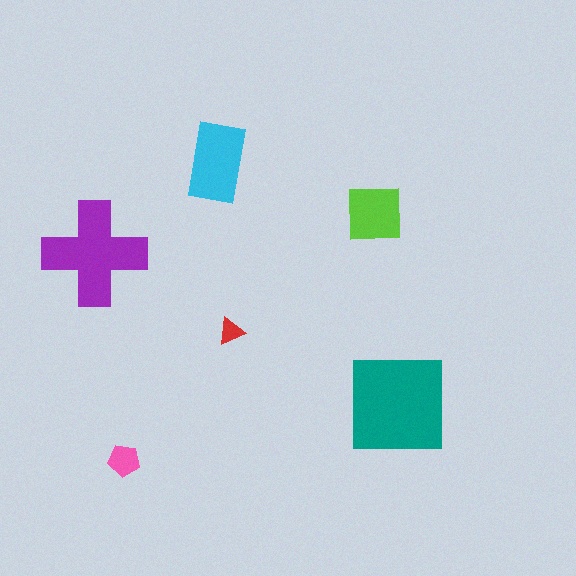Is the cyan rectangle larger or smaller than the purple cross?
Smaller.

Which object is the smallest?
The red triangle.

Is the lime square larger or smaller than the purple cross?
Smaller.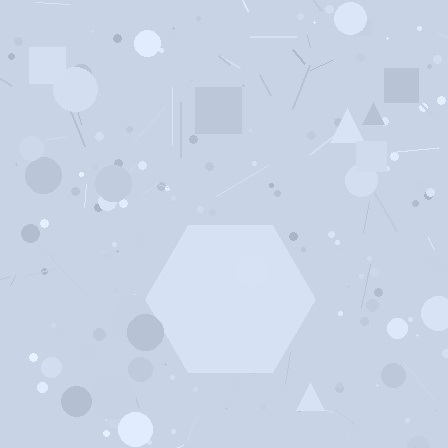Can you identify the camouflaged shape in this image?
The camouflaged shape is a hexagon.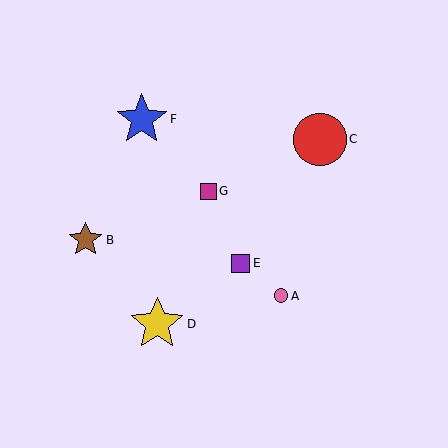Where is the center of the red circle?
The center of the red circle is at (320, 139).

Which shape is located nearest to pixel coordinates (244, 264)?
The purple square (labeled E) at (241, 263) is nearest to that location.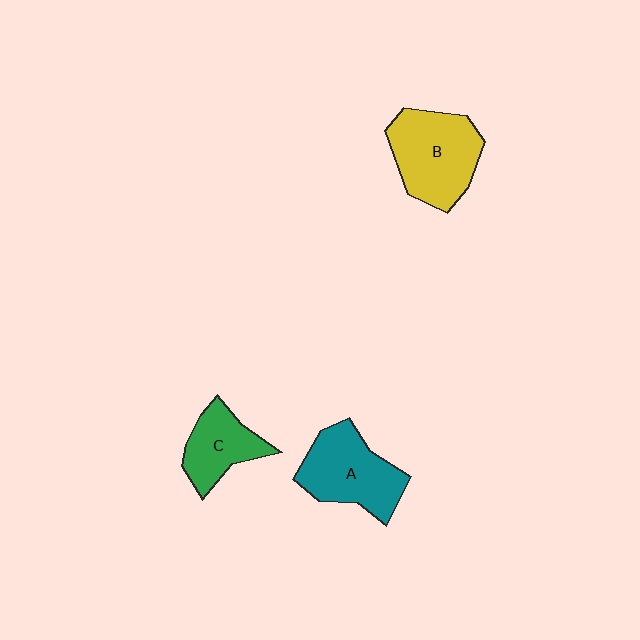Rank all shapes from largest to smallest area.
From largest to smallest: B (yellow), A (teal), C (green).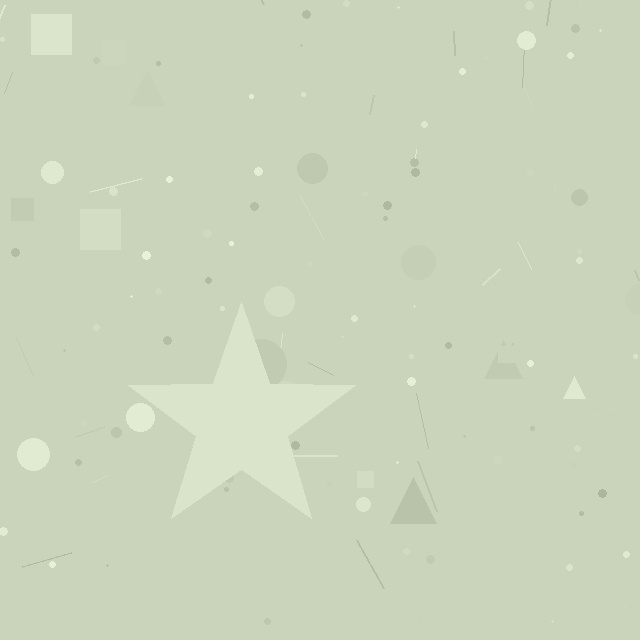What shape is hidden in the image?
A star is hidden in the image.